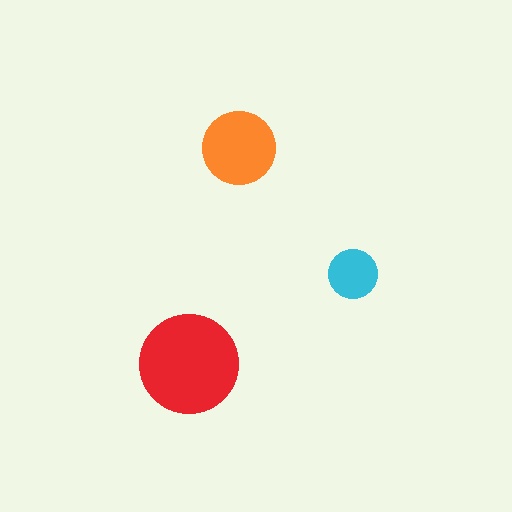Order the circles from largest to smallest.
the red one, the orange one, the cyan one.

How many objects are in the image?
There are 3 objects in the image.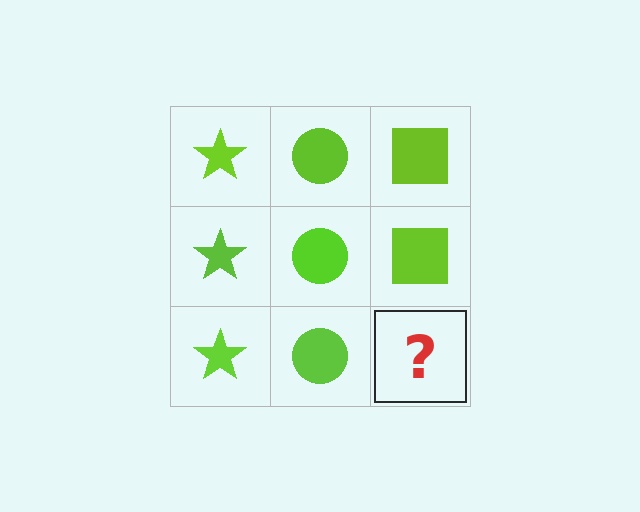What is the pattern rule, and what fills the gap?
The rule is that each column has a consistent shape. The gap should be filled with a lime square.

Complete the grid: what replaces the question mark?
The question mark should be replaced with a lime square.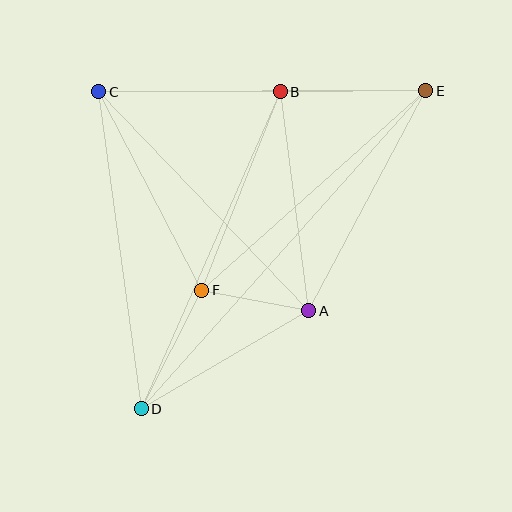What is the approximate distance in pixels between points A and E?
The distance between A and E is approximately 249 pixels.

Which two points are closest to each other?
Points A and F are closest to each other.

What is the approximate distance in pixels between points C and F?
The distance between C and F is approximately 224 pixels.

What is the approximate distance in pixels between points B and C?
The distance between B and C is approximately 181 pixels.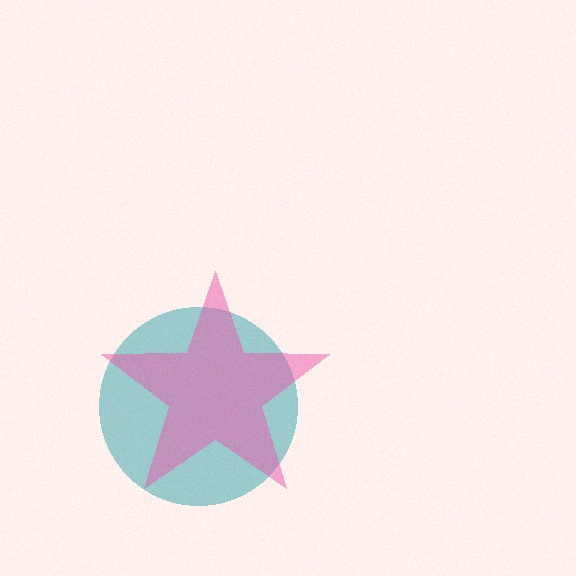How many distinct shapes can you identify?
There are 2 distinct shapes: a teal circle, a pink star.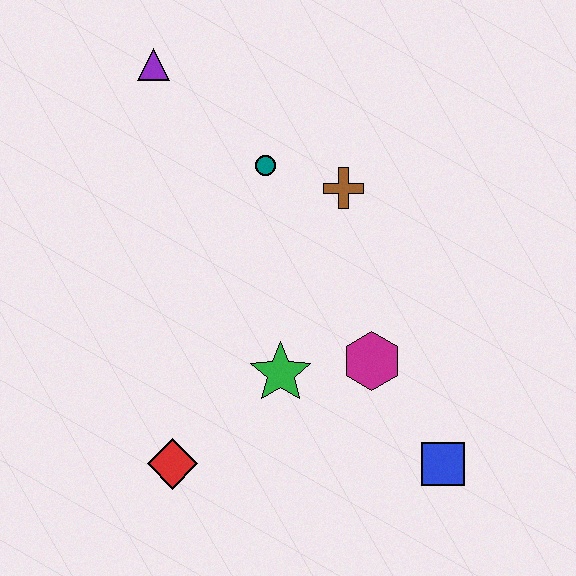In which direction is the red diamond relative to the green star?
The red diamond is to the left of the green star.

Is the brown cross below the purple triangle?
Yes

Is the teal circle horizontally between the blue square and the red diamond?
Yes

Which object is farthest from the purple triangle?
The blue square is farthest from the purple triangle.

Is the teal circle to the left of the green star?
Yes